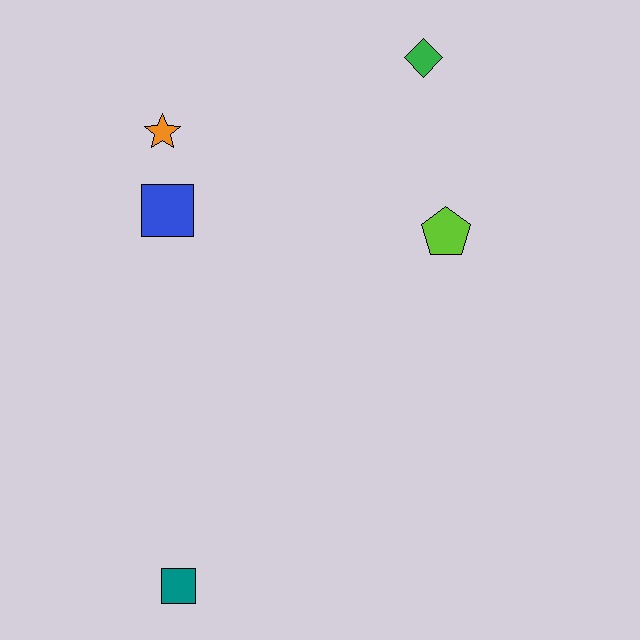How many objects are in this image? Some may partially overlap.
There are 5 objects.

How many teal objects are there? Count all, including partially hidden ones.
There is 1 teal object.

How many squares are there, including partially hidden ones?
There are 2 squares.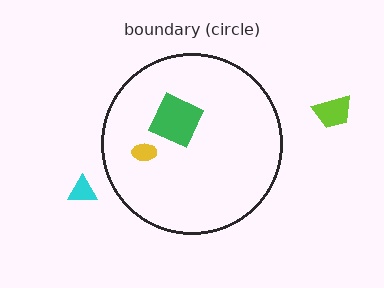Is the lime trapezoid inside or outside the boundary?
Outside.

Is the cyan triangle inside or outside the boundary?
Outside.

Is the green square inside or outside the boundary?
Inside.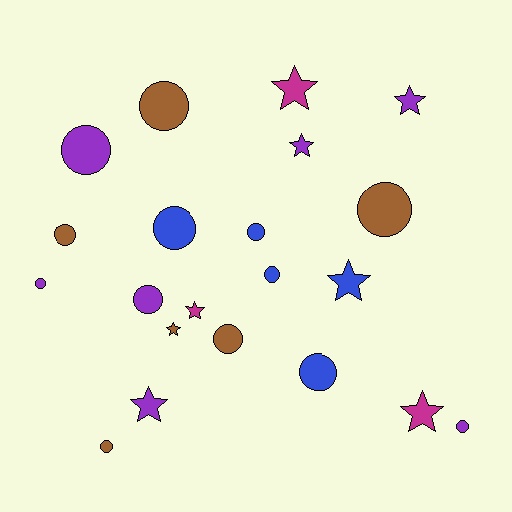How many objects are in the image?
There are 21 objects.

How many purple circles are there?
There are 4 purple circles.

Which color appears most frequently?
Purple, with 7 objects.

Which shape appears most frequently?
Circle, with 13 objects.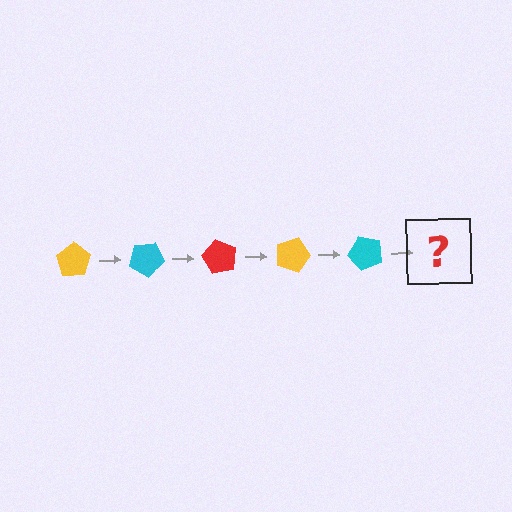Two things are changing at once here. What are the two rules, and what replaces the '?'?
The two rules are that it rotates 30 degrees each step and the color cycles through yellow, cyan, and red. The '?' should be a red pentagon, rotated 150 degrees from the start.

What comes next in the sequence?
The next element should be a red pentagon, rotated 150 degrees from the start.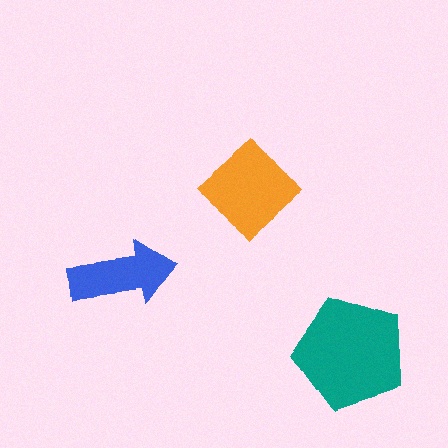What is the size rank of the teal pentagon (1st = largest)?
1st.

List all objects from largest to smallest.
The teal pentagon, the orange diamond, the blue arrow.